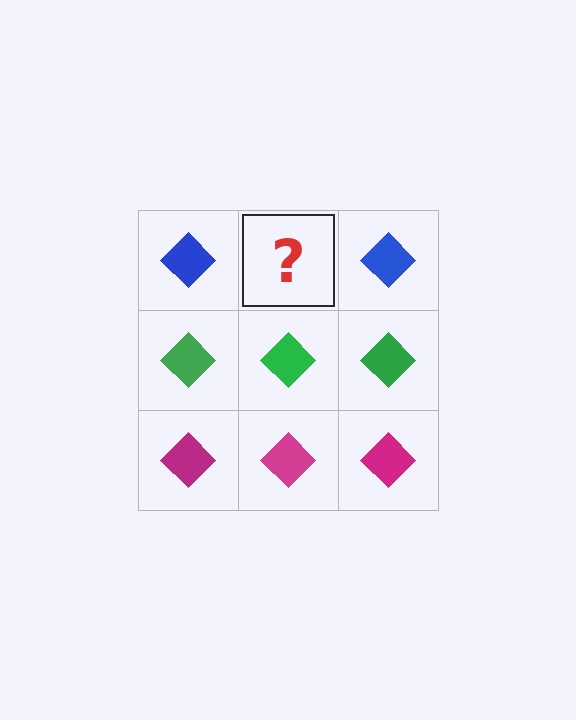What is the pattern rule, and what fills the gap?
The rule is that each row has a consistent color. The gap should be filled with a blue diamond.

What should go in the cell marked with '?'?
The missing cell should contain a blue diamond.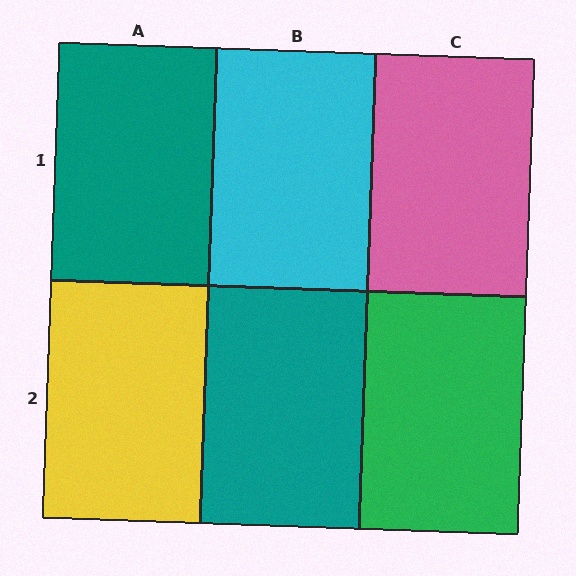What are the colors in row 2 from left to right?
Yellow, teal, green.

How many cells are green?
1 cell is green.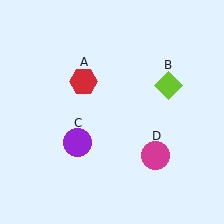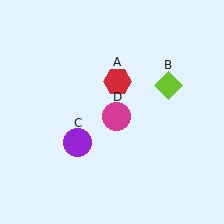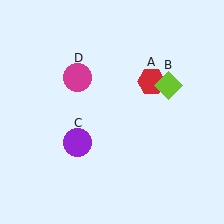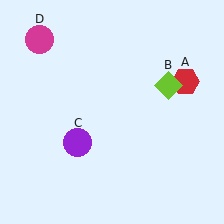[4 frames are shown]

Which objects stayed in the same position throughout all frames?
Lime diamond (object B) and purple circle (object C) remained stationary.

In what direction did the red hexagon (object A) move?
The red hexagon (object A) moved right.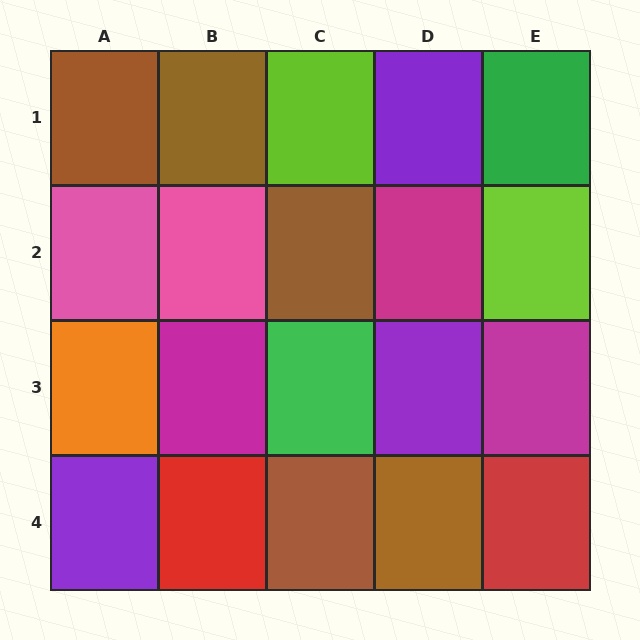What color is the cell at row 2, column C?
Brown.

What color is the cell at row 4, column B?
Red.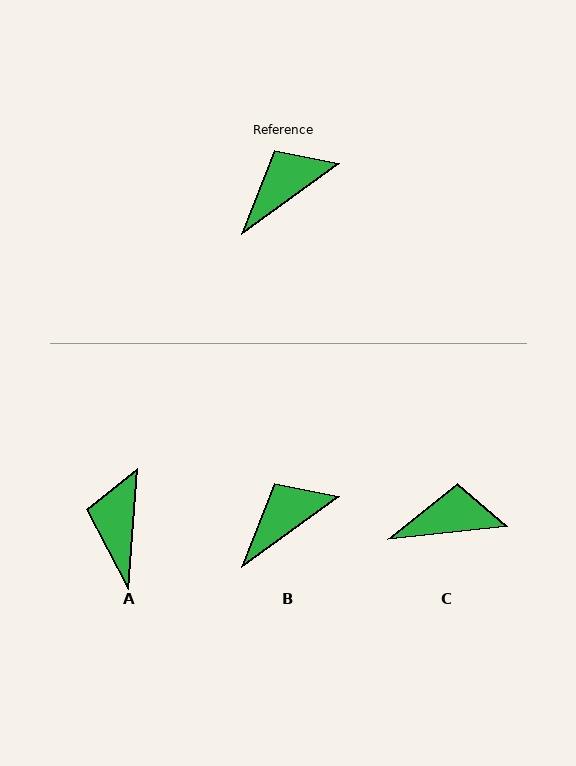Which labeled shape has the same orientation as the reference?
B.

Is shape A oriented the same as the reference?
No, it is off by about 49 degrees.